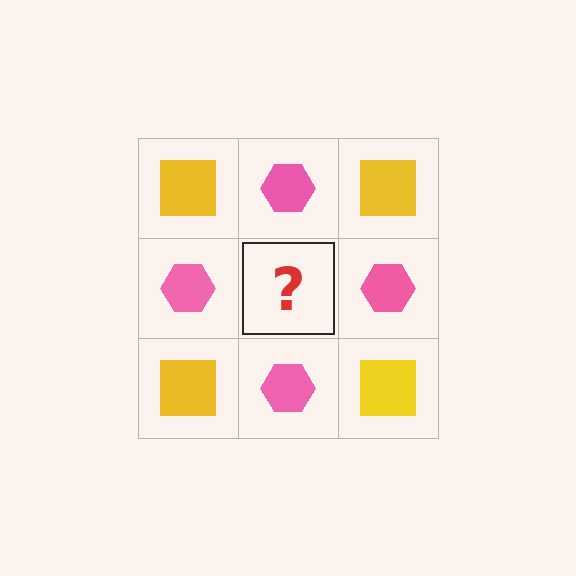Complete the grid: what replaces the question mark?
The question mark should be replaced with a yellow square.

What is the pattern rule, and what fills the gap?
The rule is that it alternates yellow square and pink hexagon in a checkerboard pattern. The gap should be filled with a yellow square.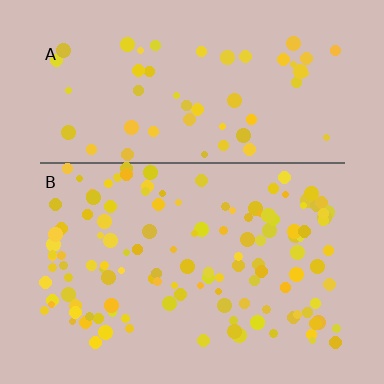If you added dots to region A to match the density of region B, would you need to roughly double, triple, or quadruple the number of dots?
Approximately double.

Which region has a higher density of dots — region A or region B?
B (the bottom).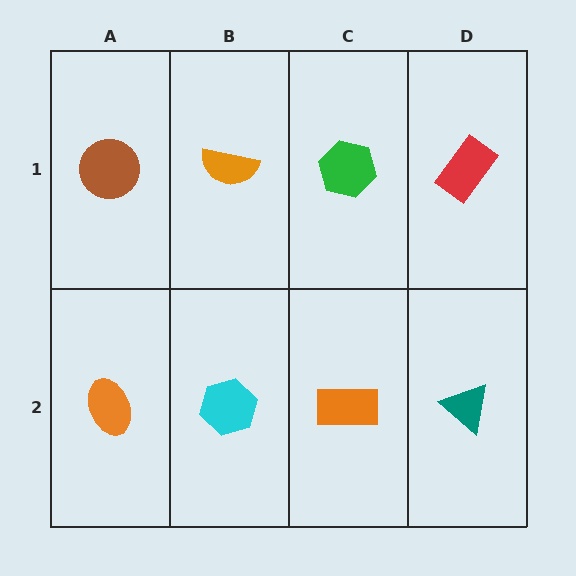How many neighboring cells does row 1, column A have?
2.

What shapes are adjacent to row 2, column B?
An orange semicircle (row 1, column B), an orange ellipse (row 2, column A), an orange rectangle (row 2, column C).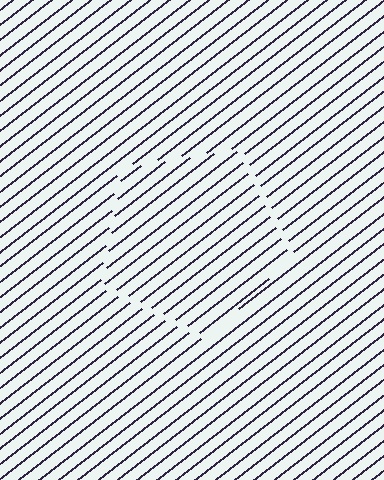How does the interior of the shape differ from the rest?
The interior of the shape contains the same grating, shifted by half a period — the contour is defined by the phase discontinuity where line-ends from the inner and outer gratings abut.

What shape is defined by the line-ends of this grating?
An illusory pentagon. The interior of the shape contains the same grating, shifted by half a period — the contour is defined by the phase discontinuity where line-ends from the inner and outer gratings abut.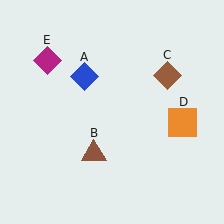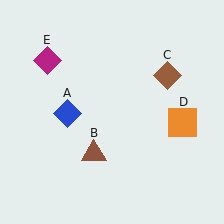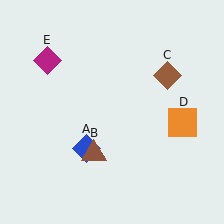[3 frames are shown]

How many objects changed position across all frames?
1 object changed position: blue diamond (object A).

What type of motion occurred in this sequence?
The blue diamond (object A) rotated counterclockwise around the center of the scene.